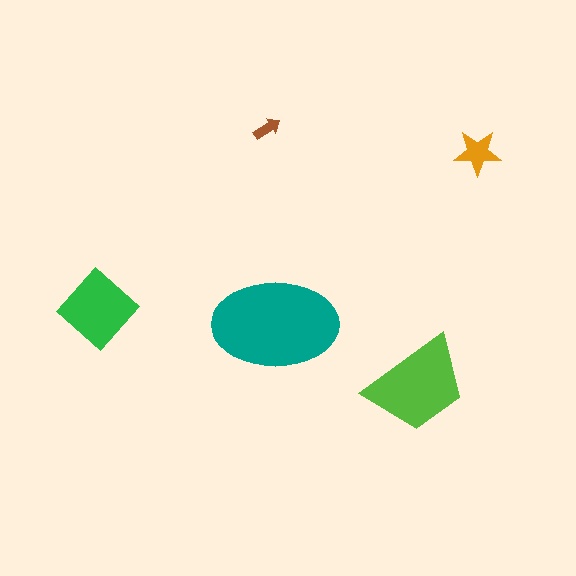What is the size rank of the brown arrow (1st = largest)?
5th.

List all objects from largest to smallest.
The teal ellipse, the lime trapezoid, the green diamond, the orange star, the brown arrow.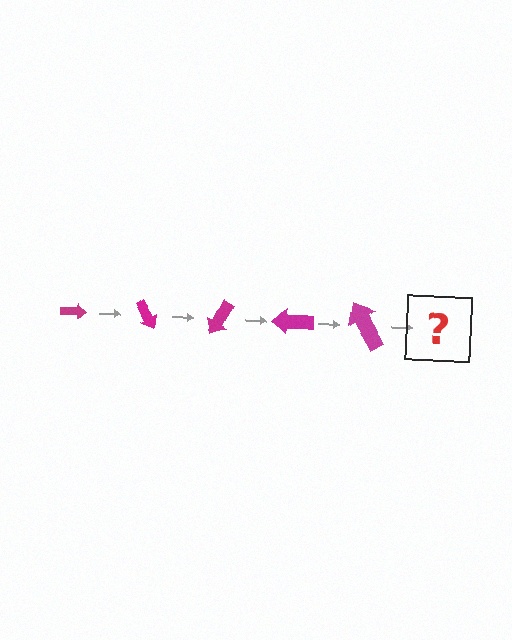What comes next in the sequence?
The next element should be an arrow, larger than the previous one and rotated 300 degrees from the start.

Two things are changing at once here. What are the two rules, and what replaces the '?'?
The two rules are that the arrow grows larger each step and it rotates 60 degrees each step. The '?' should be an arrow, larger than the previous one and rotated 300 degrees from the start.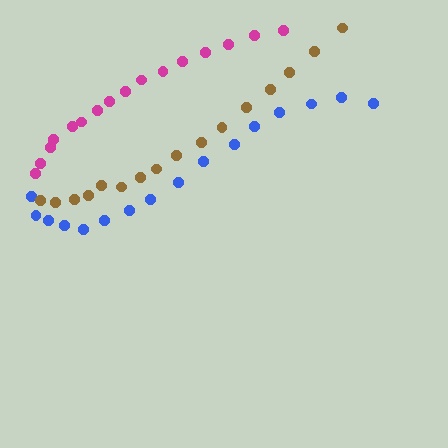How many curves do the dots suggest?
There are 3 distinct paths.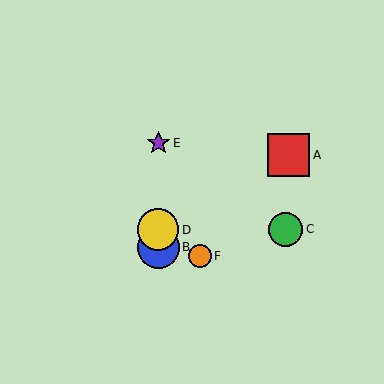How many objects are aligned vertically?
3 objects (B, D, E) are aligned vertically.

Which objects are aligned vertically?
Objects B, D, E are aligned vertically.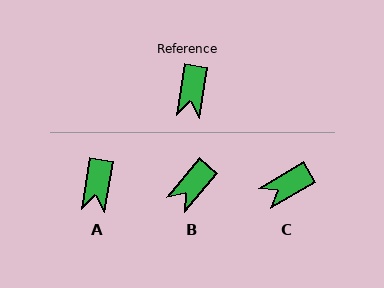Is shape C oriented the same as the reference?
No, it is off by about 50 degrees.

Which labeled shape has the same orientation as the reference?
A.